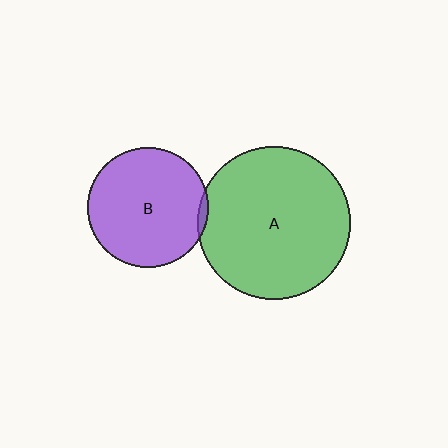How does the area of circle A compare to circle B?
Approximately 1.6 times.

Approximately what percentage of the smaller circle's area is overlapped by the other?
Approximately 5%.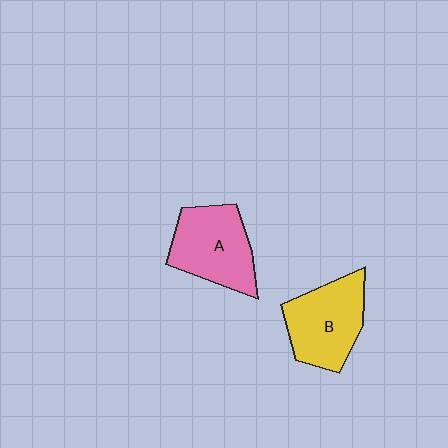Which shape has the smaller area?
Shape B (yellow).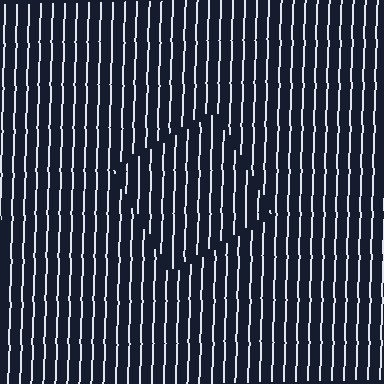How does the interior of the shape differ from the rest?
The interior of the shape contains the same grating, shifted by half a period — the contour is defined by the phase discontinuity where line-ends from the inner and outer gratings abut.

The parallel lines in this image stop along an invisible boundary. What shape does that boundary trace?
An illusory square. The interior of the shape contains the same grating, shifted by half a period — the contour is defined by the phase discontinuity where line-ends from the inner and outer gratings abut.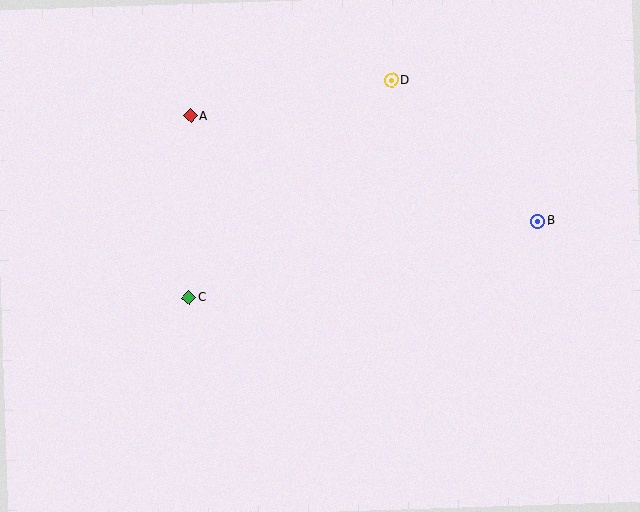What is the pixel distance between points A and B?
The distance between A and B is 363 pixels.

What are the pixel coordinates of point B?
Point B is at (538, 221).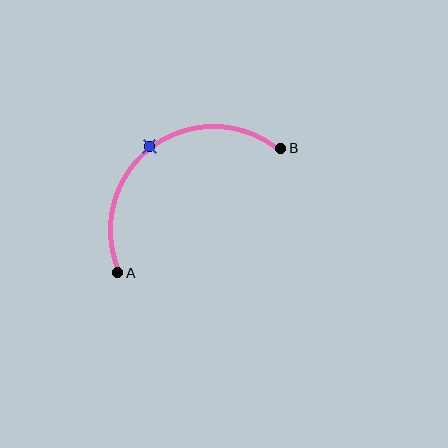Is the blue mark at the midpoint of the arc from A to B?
Yes. The blue mark lies on the arc at equal arc-length from both A and B — it is the arc midpoint.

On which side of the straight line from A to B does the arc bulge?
The arc bulges above and to the left of the straight line connecting A and B.